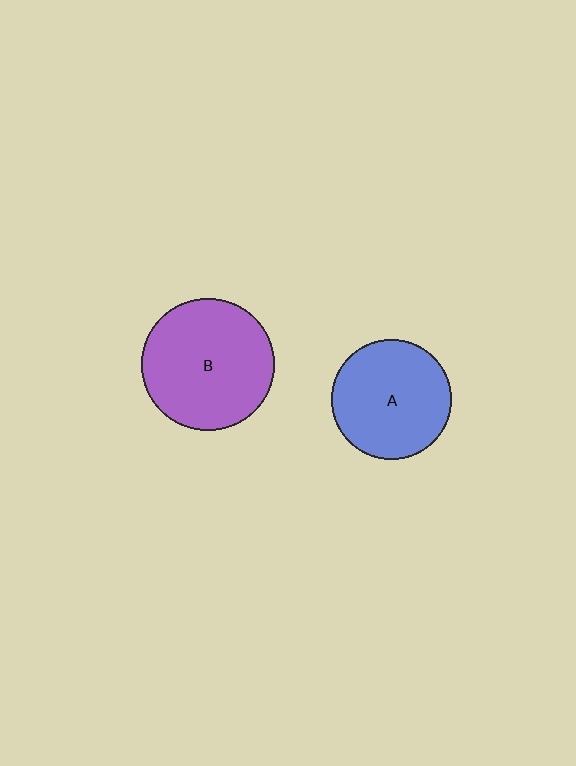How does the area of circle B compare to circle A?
Approximately 1.2 times.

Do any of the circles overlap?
No, none of the circles overlap.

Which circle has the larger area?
Circle B (purple).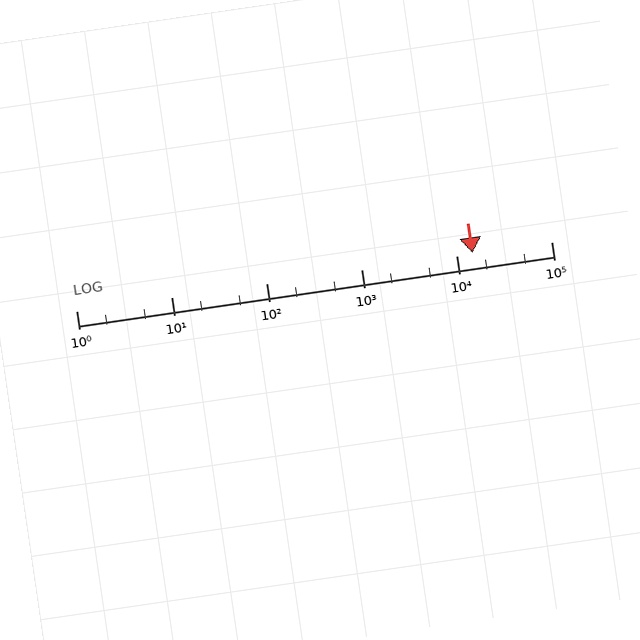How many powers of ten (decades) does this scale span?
The scale spans 5 decades, from 1 to 100000.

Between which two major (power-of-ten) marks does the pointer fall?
The pointer is between 10000 and 100000.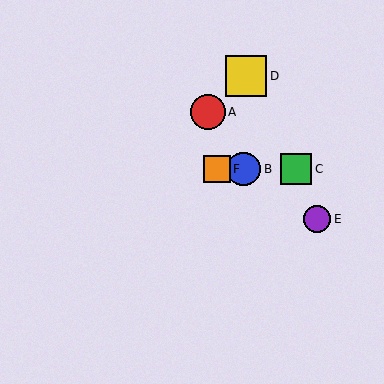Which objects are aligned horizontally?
Objects B, C, F are aligned horizontally.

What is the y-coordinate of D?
Object D is at y≈76.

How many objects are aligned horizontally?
3 objects (B, C, F) are aligned horizontally.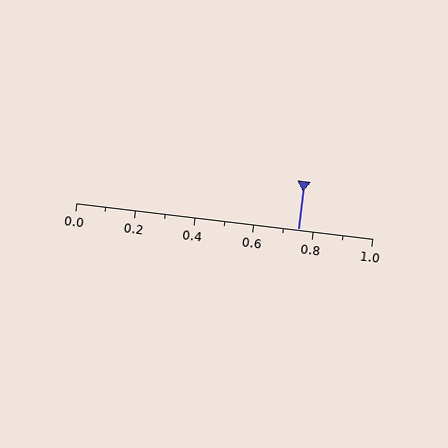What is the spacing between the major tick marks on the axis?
The major ticks are spaced 0.2 apart.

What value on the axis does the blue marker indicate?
The marker indicates approximately 0.75.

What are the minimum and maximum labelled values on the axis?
The axis runs from 0.0 to 1.0.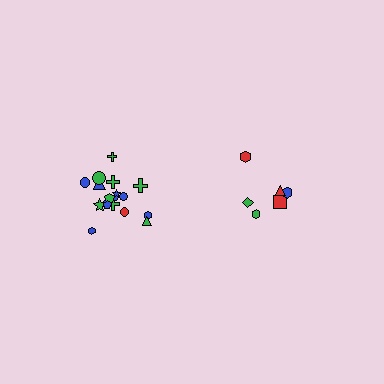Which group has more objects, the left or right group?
The left group.